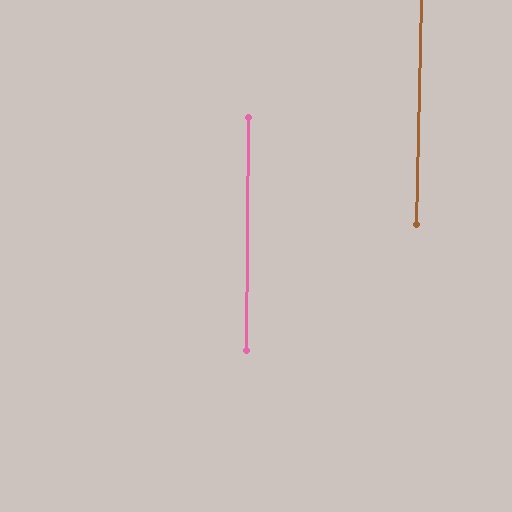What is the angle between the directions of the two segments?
Approximately 1 degree.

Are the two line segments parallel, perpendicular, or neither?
Parallel — their directions differ by only 0.6°.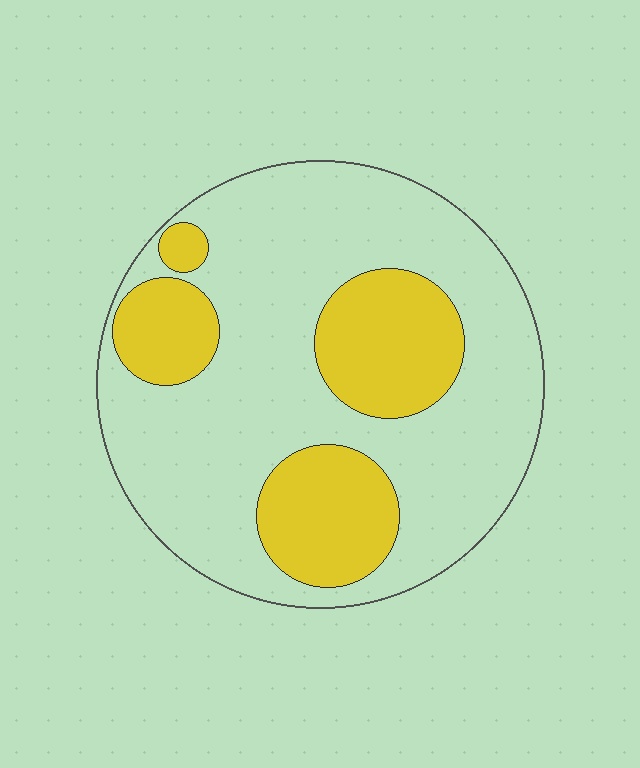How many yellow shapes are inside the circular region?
4.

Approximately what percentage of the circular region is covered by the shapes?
Approximately 30%.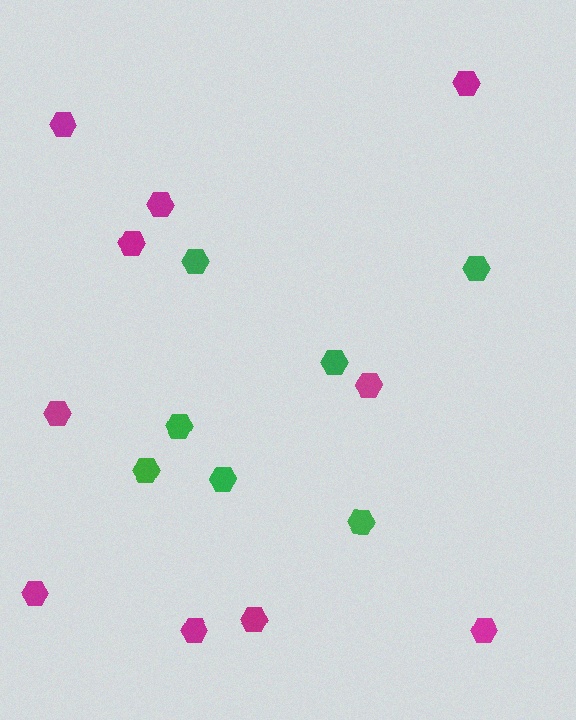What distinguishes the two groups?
There are 2 groups: one group of green hexagons (7) and one group of magenta hexagons (10).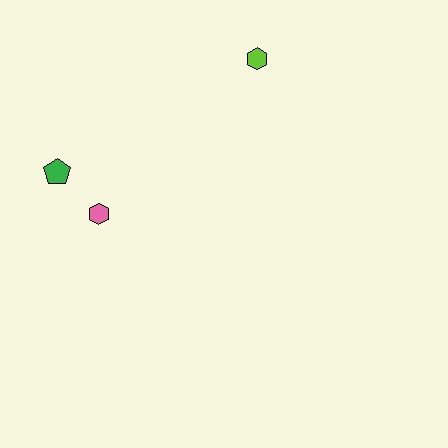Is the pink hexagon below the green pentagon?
Yes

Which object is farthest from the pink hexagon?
The lime hexagon is farthest from the pink hexagon.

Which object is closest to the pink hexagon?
The green pentagon is closest to the pink hexagon.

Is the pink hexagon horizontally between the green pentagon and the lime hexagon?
Yes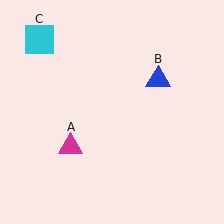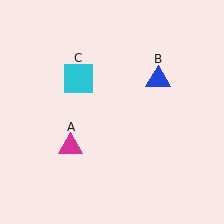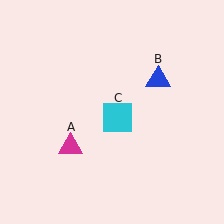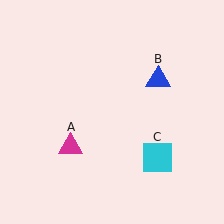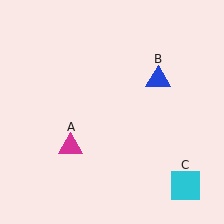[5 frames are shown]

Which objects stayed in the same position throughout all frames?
Magenta triangle (object A) and blue triangle (object B) remained stationary.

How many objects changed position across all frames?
1 object changed position: cyan square (object C).